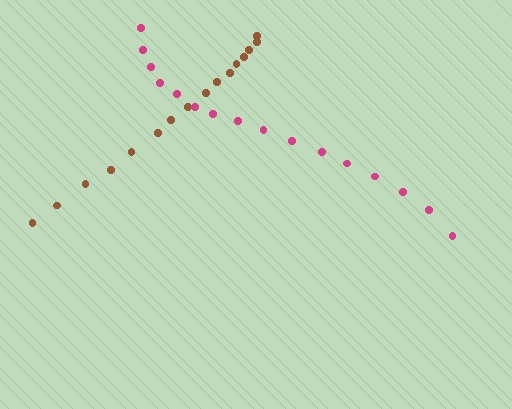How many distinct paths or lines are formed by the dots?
There are 2 distinct paths.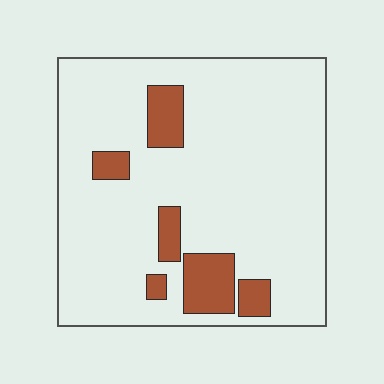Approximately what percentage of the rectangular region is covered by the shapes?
Approximately 15%.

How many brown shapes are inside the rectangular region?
6.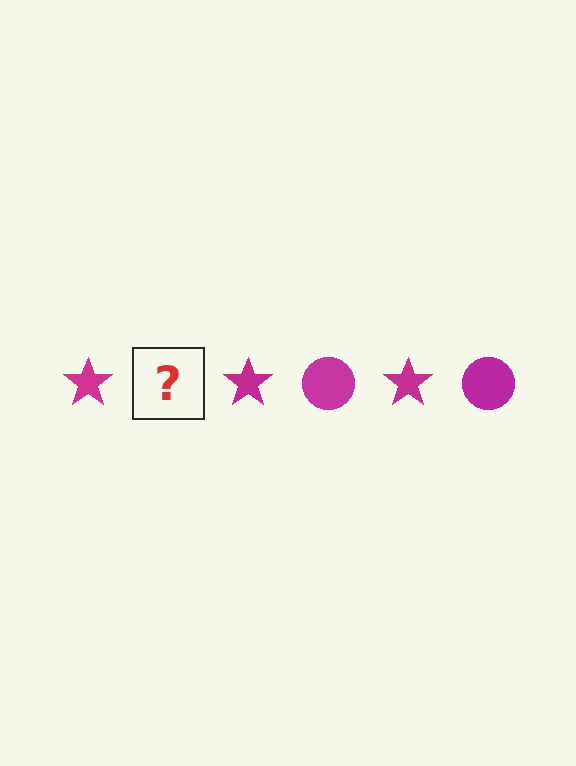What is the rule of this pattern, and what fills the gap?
The rule is that the pattern cycles through star, circle shapes in magenta. The gap should be filled with a magenta circle.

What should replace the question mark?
The question mark should be replaced with a magenta circle.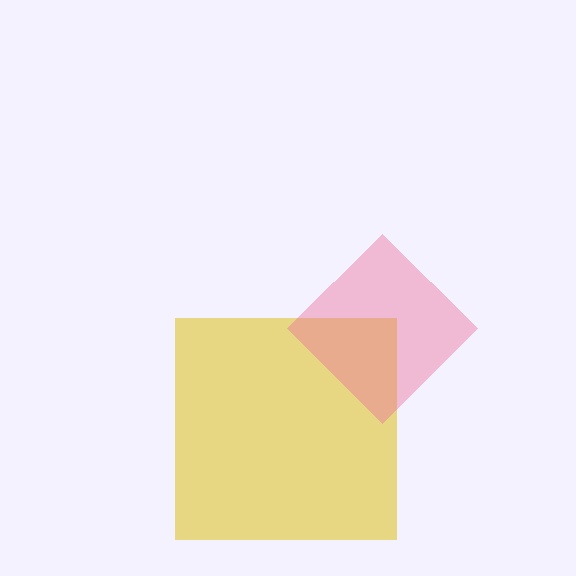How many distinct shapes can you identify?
There are 2 distinct shapes: a yellow square, a pink diamond.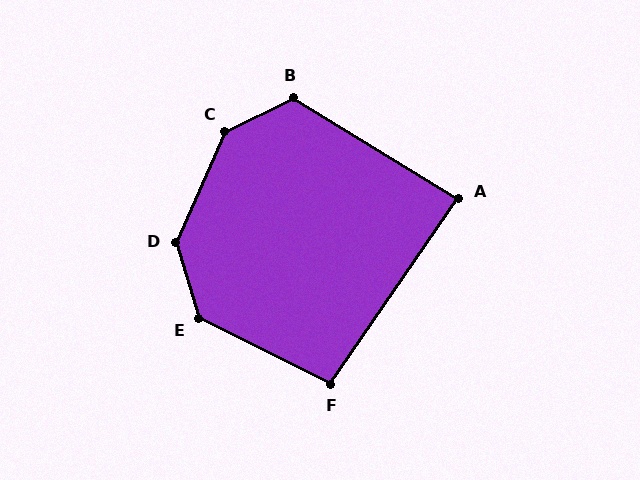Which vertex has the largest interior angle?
C, at approximately 140 degrees.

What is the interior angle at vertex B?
Approximately 123 degrees (obtuse).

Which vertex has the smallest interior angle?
A, at approximately 87 degrees.